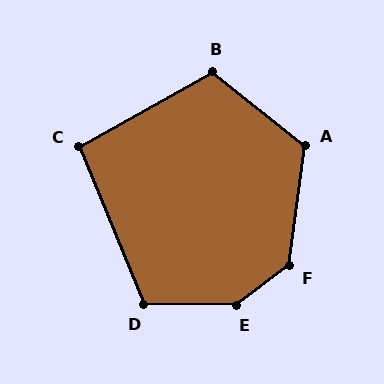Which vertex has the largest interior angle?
E, at approximately 142 degrees.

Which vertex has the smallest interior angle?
C, at approximately 97 degrees.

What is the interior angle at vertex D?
Approximately 113 degrees (obtuse).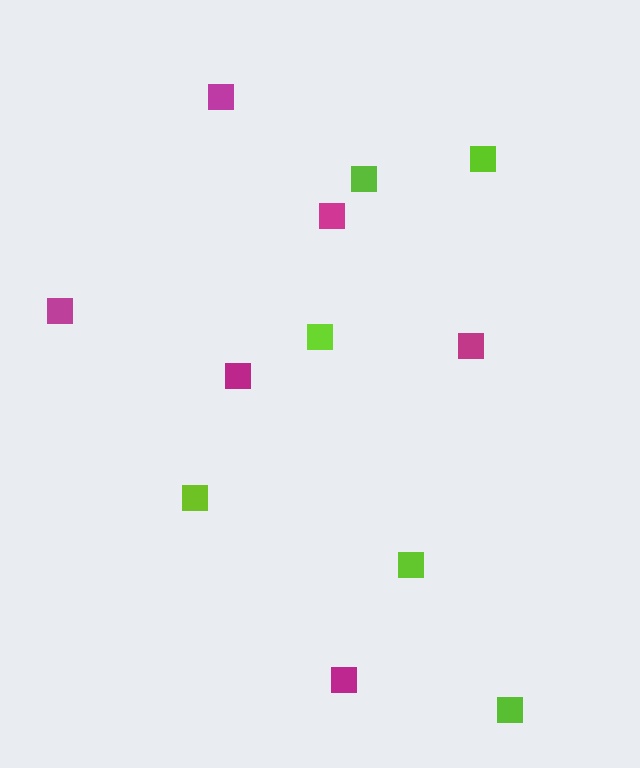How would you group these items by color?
There are 2 groups: one group of lime squares (6) and one group of magenta squares (6).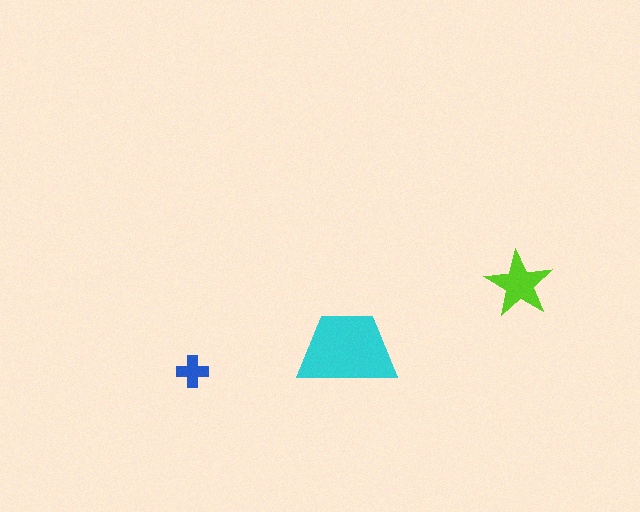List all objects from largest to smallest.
The cyan trapezoid, the lime star, the blue cross.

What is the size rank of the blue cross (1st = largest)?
3rd.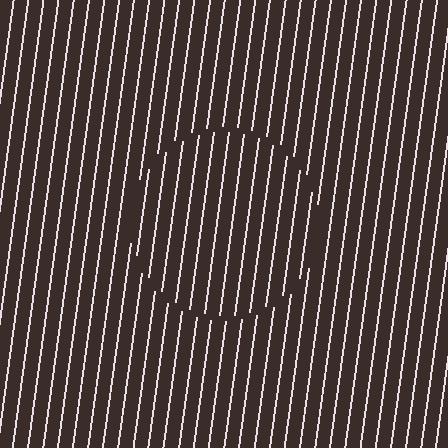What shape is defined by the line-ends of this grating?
An illusory circle. The interior of the shape contains the same grating, shifted by half a period — the contour is defined by the phase discontinuity where line-ends from the inner and outer gratings abut.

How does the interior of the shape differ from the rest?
The interior of the shape contains the same grating, shifted by half a period — the contour is defined by the phase discontinuity where line-ends from the inner and outer gratings abut.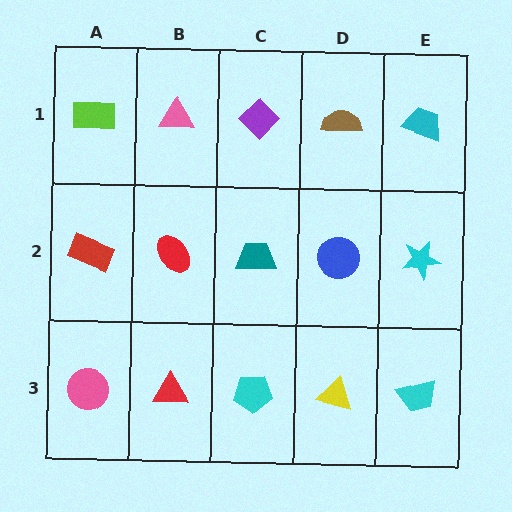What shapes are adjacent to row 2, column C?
A purple diamond (row 1, column C), a cyan pentagon (row 3, column C), a red ellipse (row 2, column B), a blue circle (row 2, column D).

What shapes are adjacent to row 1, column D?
A blue circle (row 2, column D), a purple diamond (row 1, column C), a cyan trapezoid (row 1, column E).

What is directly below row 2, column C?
A cyan pentagon.